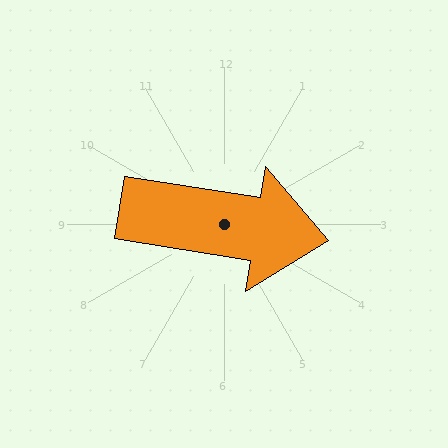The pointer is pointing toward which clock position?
Roughly 3 o'clock.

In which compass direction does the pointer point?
East.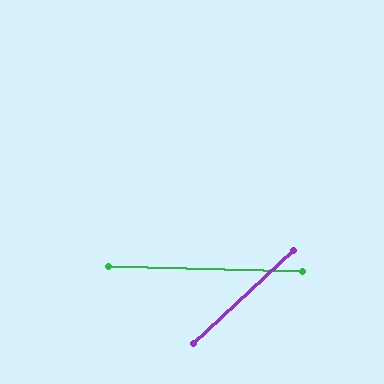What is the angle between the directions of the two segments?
Approximately 44 degrees.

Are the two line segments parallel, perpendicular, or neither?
Neither parallel nor perpendicular — they differ by about 44°.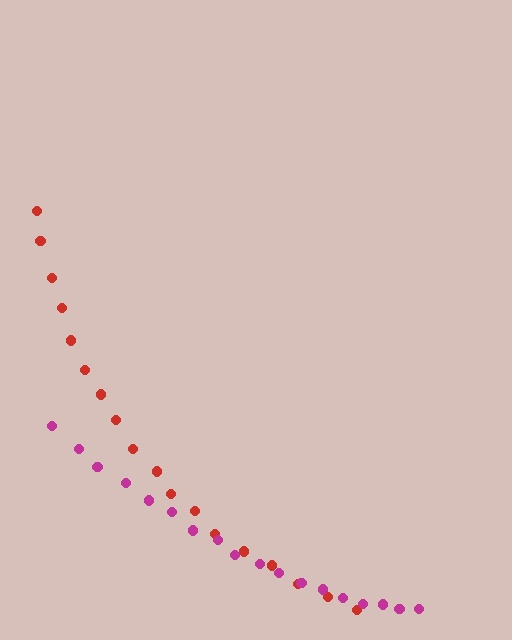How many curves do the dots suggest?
There are 2 distinct paths.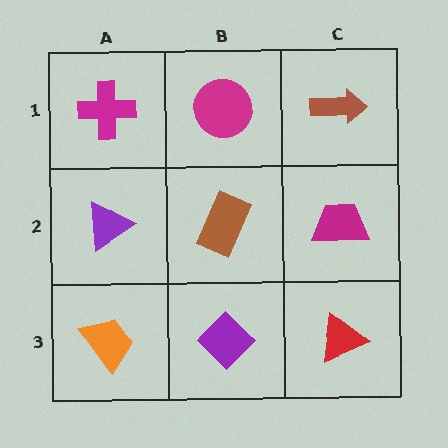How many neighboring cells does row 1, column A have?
2.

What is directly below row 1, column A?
A purple triangle.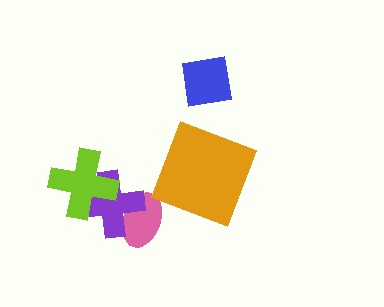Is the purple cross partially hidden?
Yes, it is partially covered by another shape.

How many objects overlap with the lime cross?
1 object overlaps with the lime cross.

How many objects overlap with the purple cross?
2 objects overlap with the purple cross.